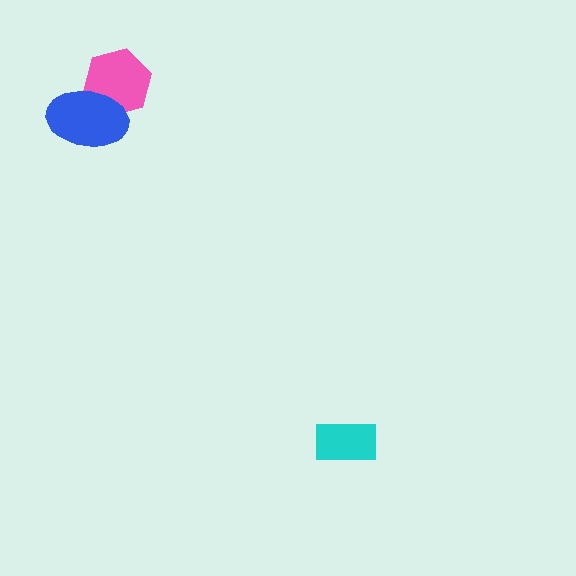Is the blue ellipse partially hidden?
No, no other shape covers it.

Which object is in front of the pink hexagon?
The blue ellipse is in front of the pink hexagon.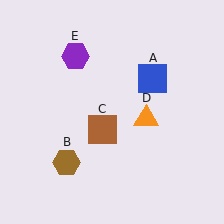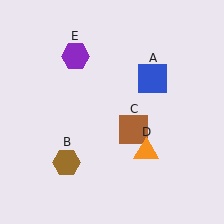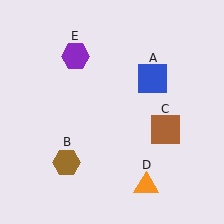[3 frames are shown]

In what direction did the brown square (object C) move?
The brown square (object C) moved right.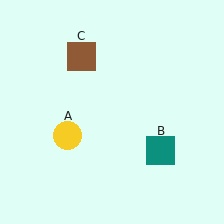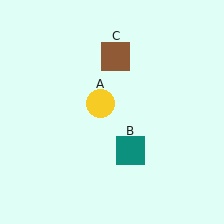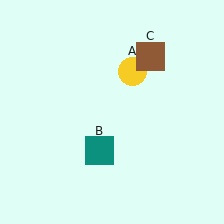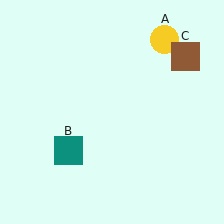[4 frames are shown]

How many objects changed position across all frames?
3 objects changed position: yellow circle (object A), teal square (object B), brown square (object C).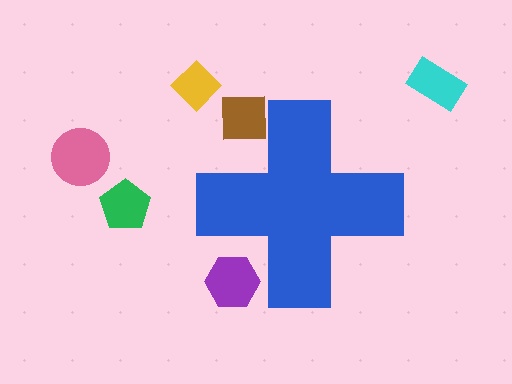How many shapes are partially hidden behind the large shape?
2 shapes are partially hidden.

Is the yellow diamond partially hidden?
No, the yellow diamond is fully visible.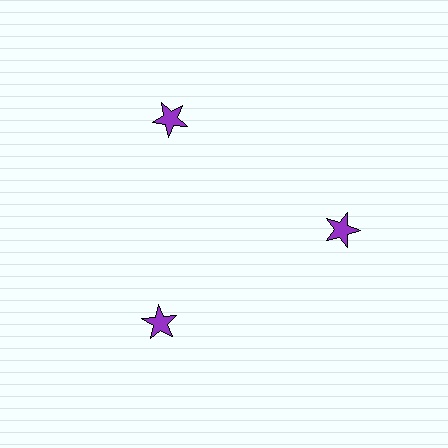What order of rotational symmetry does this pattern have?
This pattern has 3-fold rotational symmetry.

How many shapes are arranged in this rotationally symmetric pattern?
There are 3 shapes, arranged in 3 groups of 1.